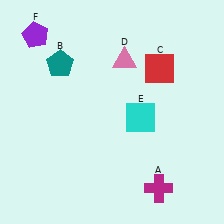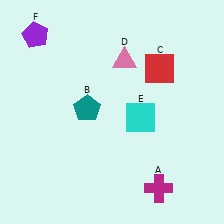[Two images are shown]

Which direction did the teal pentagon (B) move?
The teal pentagon (B) moved down.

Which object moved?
The teal pentagon (B) moved down.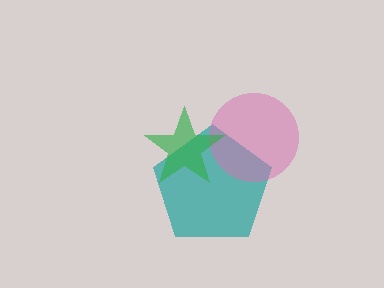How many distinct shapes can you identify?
There are 3 distinct shapes: a teal pentagon, a pink circle, a green star.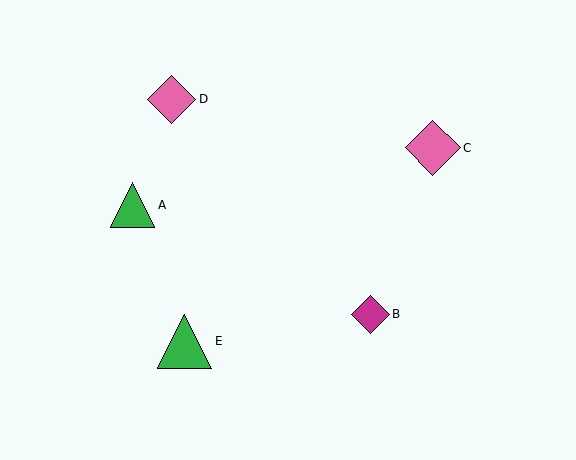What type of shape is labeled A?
Shape A is a green triangle.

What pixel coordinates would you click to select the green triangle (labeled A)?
Click at (133, 205) to select the green triangle A.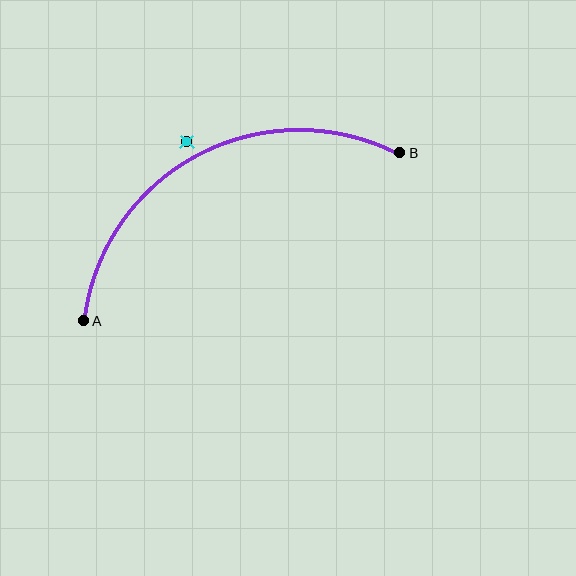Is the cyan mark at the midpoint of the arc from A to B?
No — the cyan mark does not lie on the arc at all. It sits slightly outside the curve.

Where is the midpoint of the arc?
The arc midpoint is the point on the curve farthest from the straight line joining A and B. It sits above that line.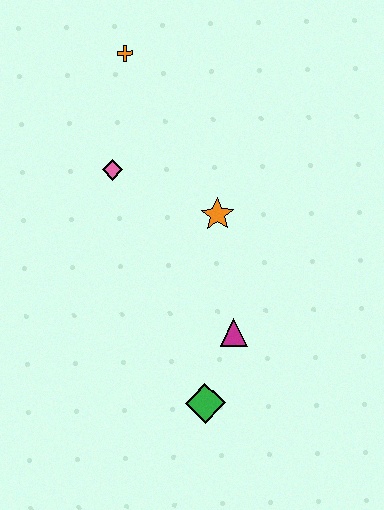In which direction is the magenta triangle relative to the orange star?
The magenta triangle is below the orange star.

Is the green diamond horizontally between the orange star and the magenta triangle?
No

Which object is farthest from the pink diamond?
The green diamond is farthest from the pink diamond.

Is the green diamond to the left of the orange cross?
No